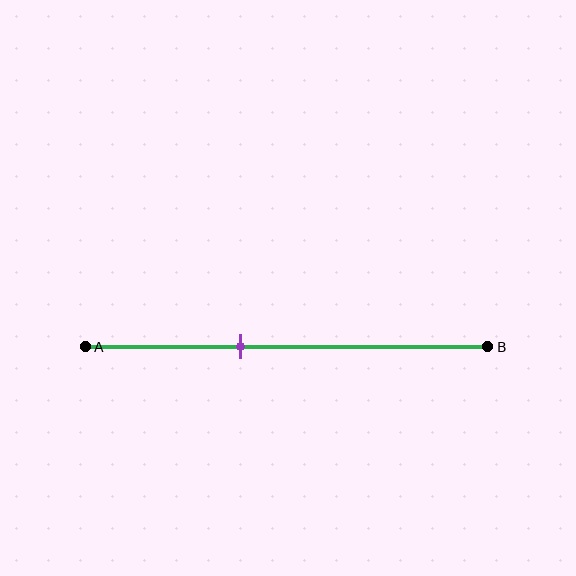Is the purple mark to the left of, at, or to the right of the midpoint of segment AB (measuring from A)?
The purple mark is to the left of the midpoint of segment AB.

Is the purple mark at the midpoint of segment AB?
No, the mark is at about 40% from A, not at the 50% midpoint.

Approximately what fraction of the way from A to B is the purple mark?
The purple mark is approximately 40% of the way from A to B.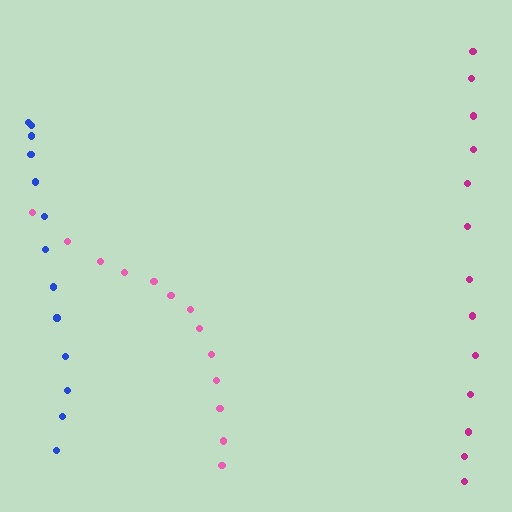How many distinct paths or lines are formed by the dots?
There are 3 distinct paths.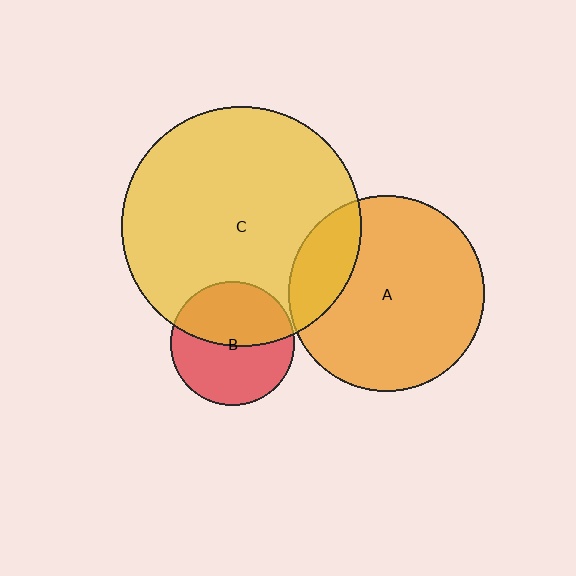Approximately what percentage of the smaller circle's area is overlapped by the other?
Approximately 45%.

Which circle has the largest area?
Circle C (yellow).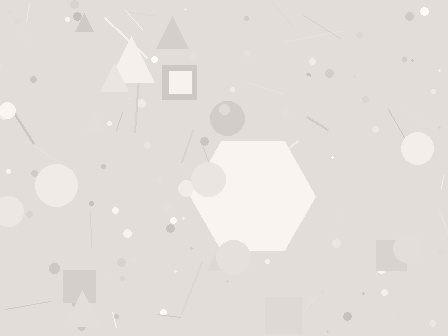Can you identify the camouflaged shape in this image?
The camouflaged shape is a hexagon.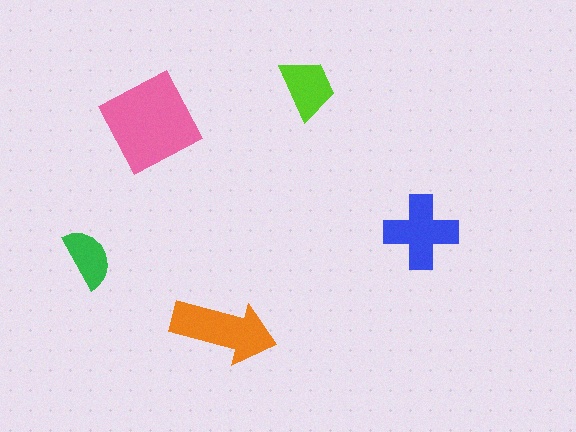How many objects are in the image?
There are 5 objects in the image.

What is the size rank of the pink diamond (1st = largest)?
1st.